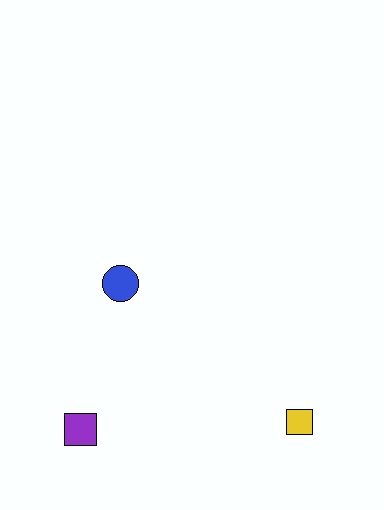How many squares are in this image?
There are 2 squares.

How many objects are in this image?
There are 3 objects.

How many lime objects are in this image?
There are no lime objects.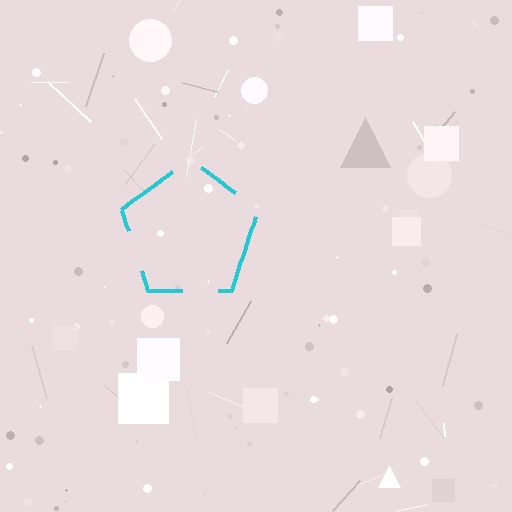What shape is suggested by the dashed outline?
The dashed outline suggests a pentagon.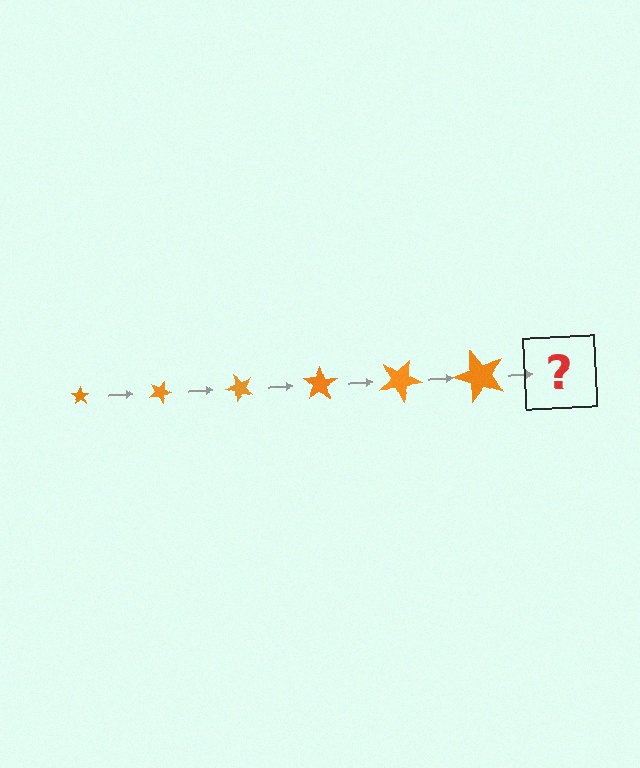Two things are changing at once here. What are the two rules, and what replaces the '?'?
The two rules are that the star grows larger each step and it rotates 25 degrees each step. The '?' should be a star, larger than the previous one and rotated 150 degrees from the start.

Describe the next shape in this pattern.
It should be a star, larger than the previous one and rotated 150 degrees from the start.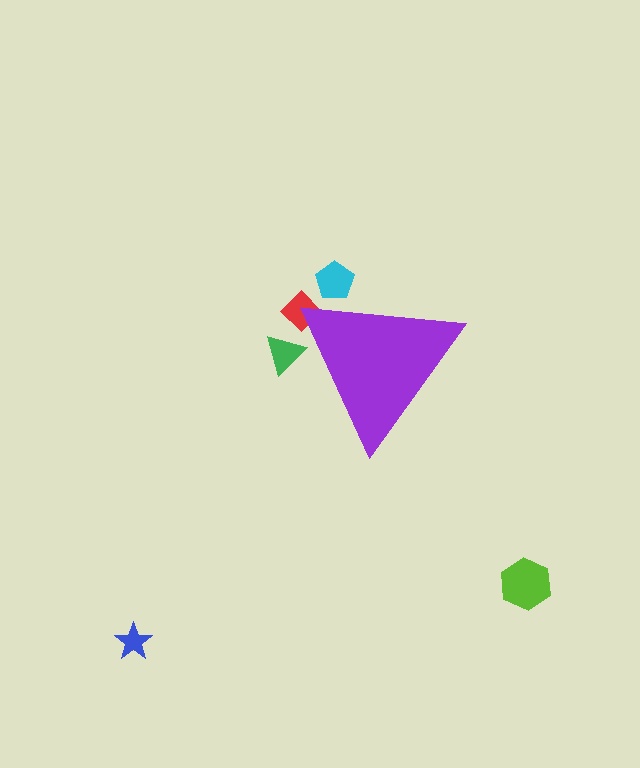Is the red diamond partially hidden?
Yes, the red diamond is partially hidden behind the purple triangle.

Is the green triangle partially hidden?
Yes, the green triangle is partially hidden behind the purple triangle.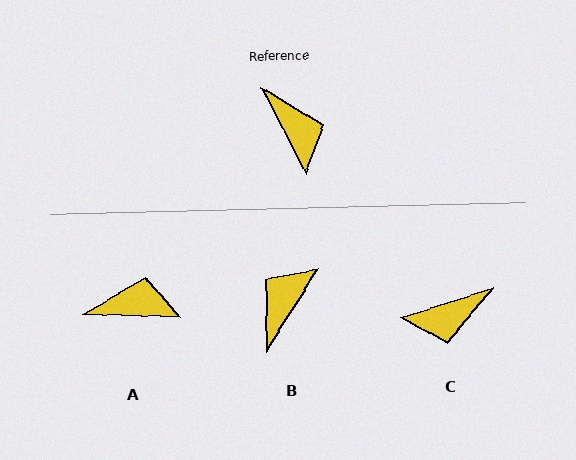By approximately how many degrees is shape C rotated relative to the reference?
Approximately 99 degrees clockwise.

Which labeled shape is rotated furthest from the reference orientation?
B, about 120 degrees away.